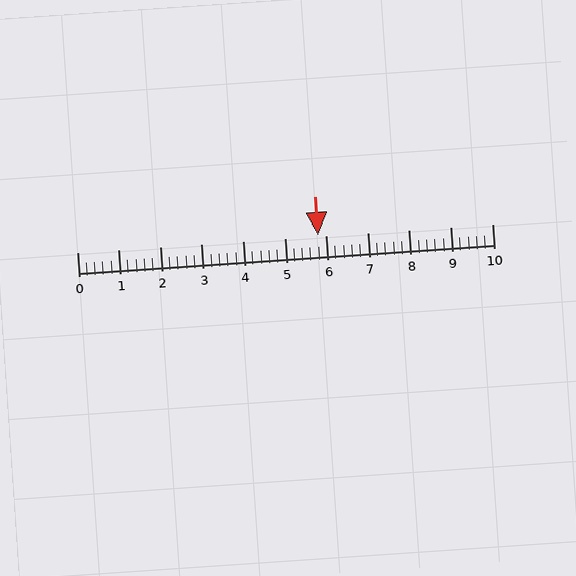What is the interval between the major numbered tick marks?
The major tick marks are spaced 1 units apart.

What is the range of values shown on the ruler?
The ruler shows values from 0 to 10.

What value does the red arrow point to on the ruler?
The red arrow points to approximately 5.8.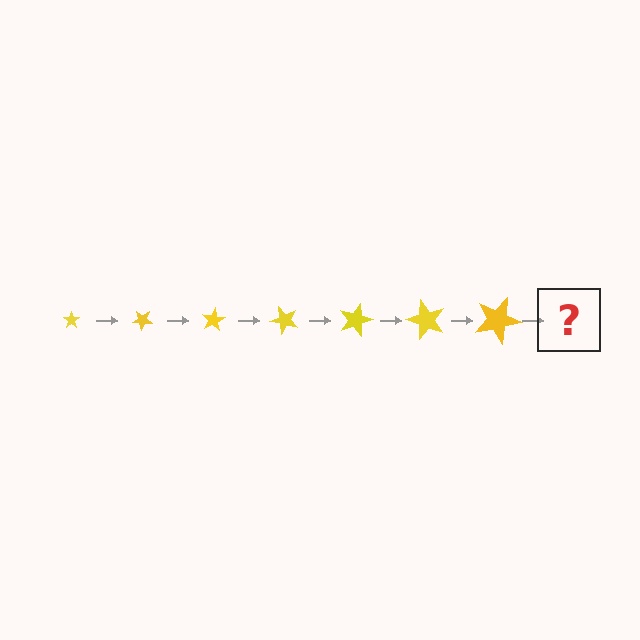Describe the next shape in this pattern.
It should be a star, larger than the previous one and rotated 280 degrees from the start.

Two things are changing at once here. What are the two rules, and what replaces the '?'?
The two rules are that the star grows larger each step and it rotates 40 degrees each step. The '?' should be a star, larger than the previous one and rotated 280 degrees from the start.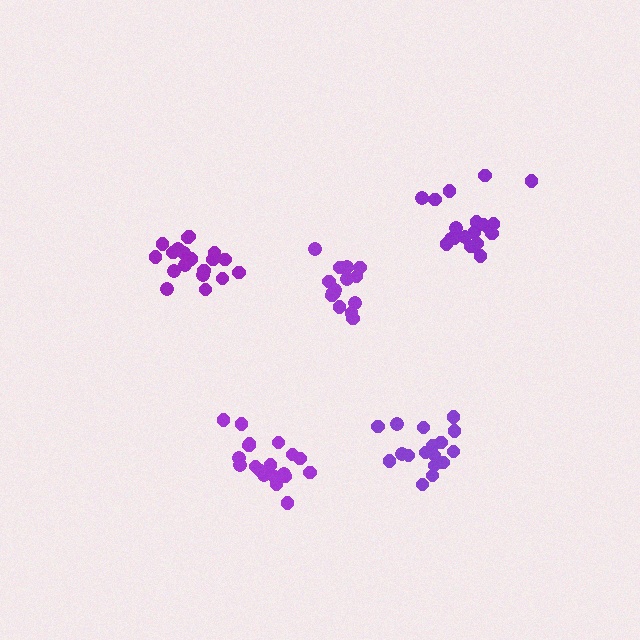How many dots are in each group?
Group 1: 15 dots, Group 2: 19 dots, Group 3: 17 dots, Group 4: 19 dots, Group 5: 20 dots (90 total).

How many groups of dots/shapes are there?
There are 5 groups.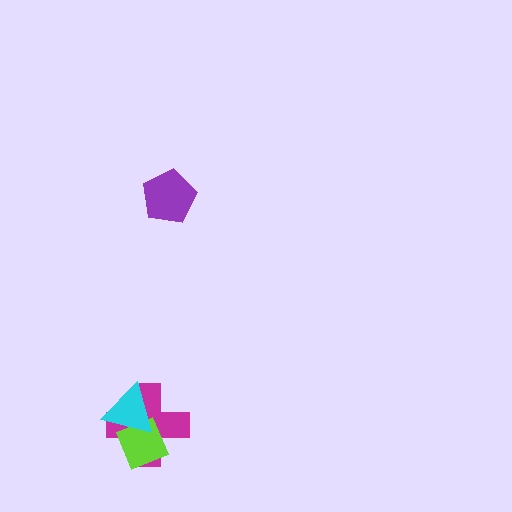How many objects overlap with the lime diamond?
2 objects overlap with the lime diamond.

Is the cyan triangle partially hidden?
No, no other shape covers it.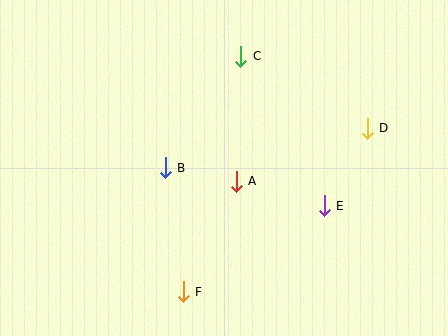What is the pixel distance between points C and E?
The distance between C and E is 171 pixels.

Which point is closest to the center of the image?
Point A at (236, 181) is closest to the center.